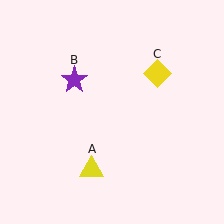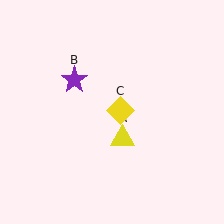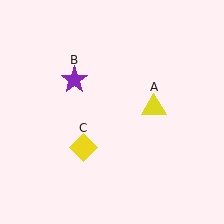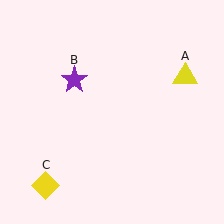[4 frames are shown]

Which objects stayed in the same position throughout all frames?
Purple star (object B) remained stationary.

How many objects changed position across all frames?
2 objects changed position: yellow triangle (object A), yellow diamond (object C).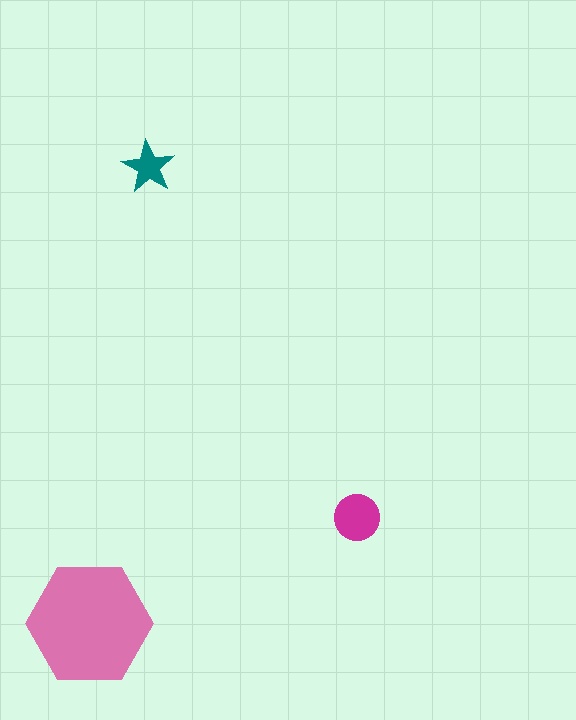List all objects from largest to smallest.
The pink hexagon, the magenta circle, the teal star.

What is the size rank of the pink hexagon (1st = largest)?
1st.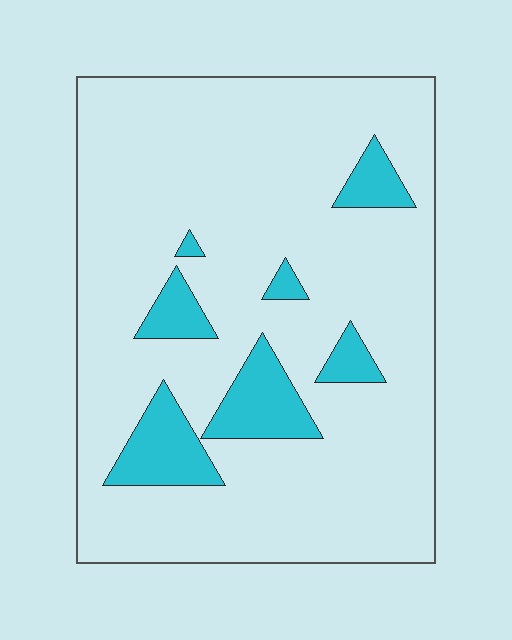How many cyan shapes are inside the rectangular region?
7.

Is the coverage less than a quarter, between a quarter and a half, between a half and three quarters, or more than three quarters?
Less than a quarter.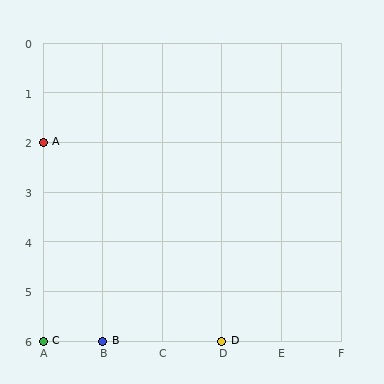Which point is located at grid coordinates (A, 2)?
Point A is at (A, 2).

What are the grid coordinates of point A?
Point A is at grid coordinates (A, 2).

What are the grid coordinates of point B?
Point B is at grid coordinates (B, 6).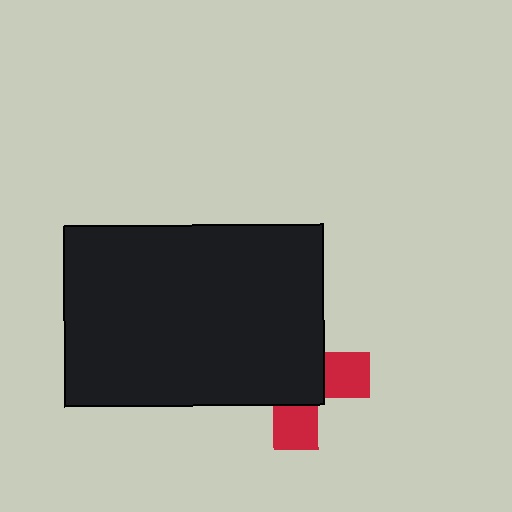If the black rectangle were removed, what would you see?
You would see the complete red cross.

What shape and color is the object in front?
The object in front is a black rectangle.